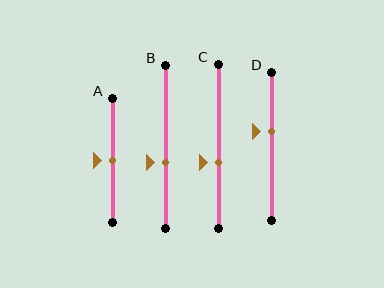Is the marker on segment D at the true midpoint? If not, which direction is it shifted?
No, the marker on segment D is shifted upward by about 10% of the segment length.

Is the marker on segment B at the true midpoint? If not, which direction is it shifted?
No, the marker on segment B is shifted downward by about 10% of the segment length.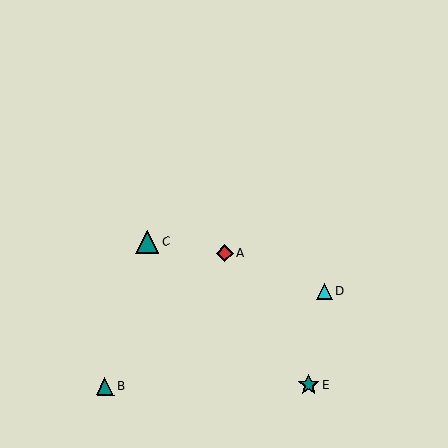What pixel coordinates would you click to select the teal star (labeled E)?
Click at (309, 385) to select the teal star E.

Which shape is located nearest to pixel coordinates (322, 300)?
The cyan triangle (labeled D) at (324, 292) is nearest to that location.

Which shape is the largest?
The teal triangle (labeled C) is the largest.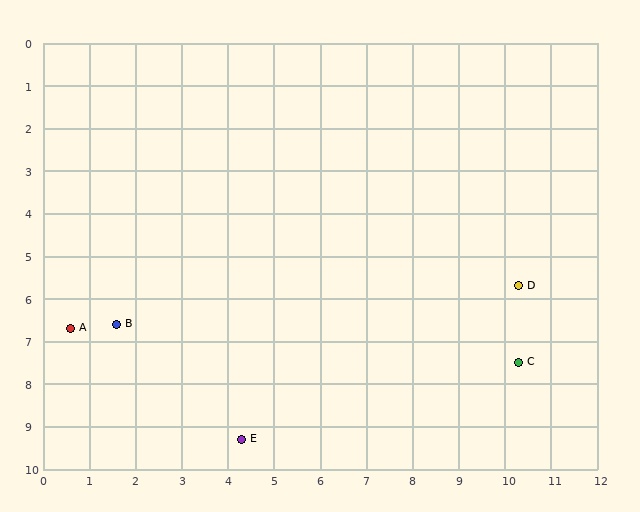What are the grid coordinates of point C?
Point C is at approximately (10.3, 7.5).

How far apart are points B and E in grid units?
Points B and E are about 3.8 grid units apart.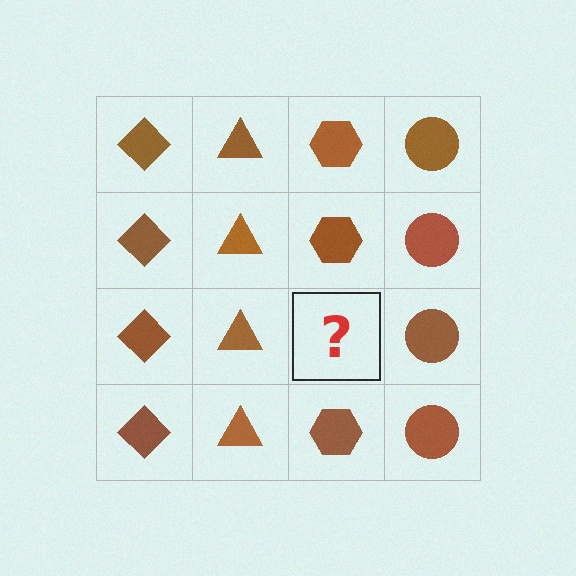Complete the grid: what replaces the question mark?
The question mark should be replaced with a brown hexagon.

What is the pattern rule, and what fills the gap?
The rule is that each column has a consistent shape. The gap should be filled with a brown hexagon.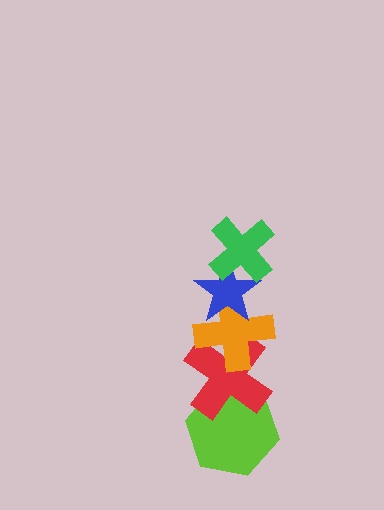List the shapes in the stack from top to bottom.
From top to bottom: the green cross, the blue star, the orange cross, the red cross, the lime hexagon.